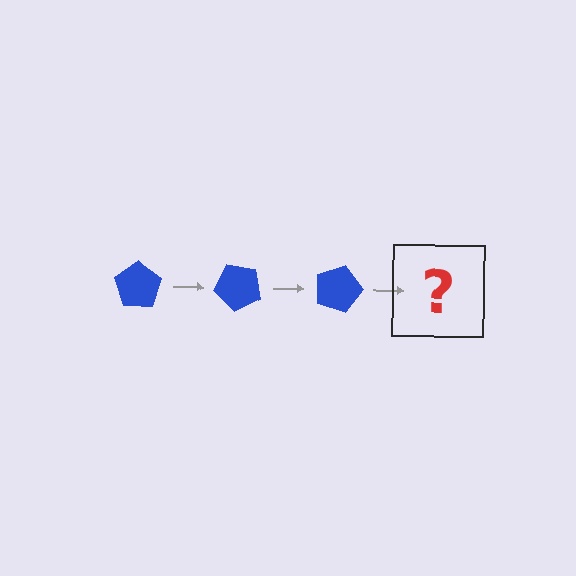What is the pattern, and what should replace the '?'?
The pattern is that the pentagon rotates 45 degrees each step. The '?' should be a blue pentagon rotated 135 degrees.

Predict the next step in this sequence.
The next step is a blue pentagon rotated 135 degrees.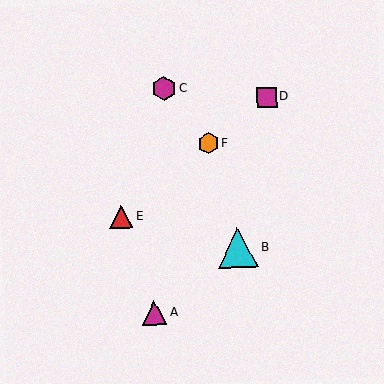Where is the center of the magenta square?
The center of the magenta square is at (267, 97).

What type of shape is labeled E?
Shape E is a red triangle.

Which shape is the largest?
The cyan triangle (labeled B) is the largest.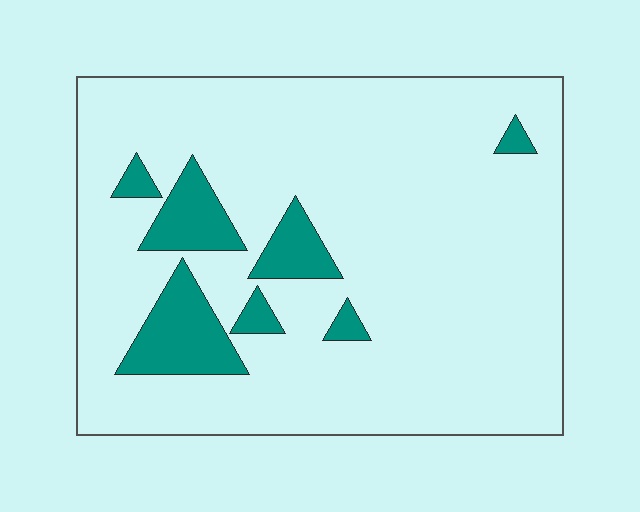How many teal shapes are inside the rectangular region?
7.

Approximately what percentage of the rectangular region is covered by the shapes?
Approximately 15%.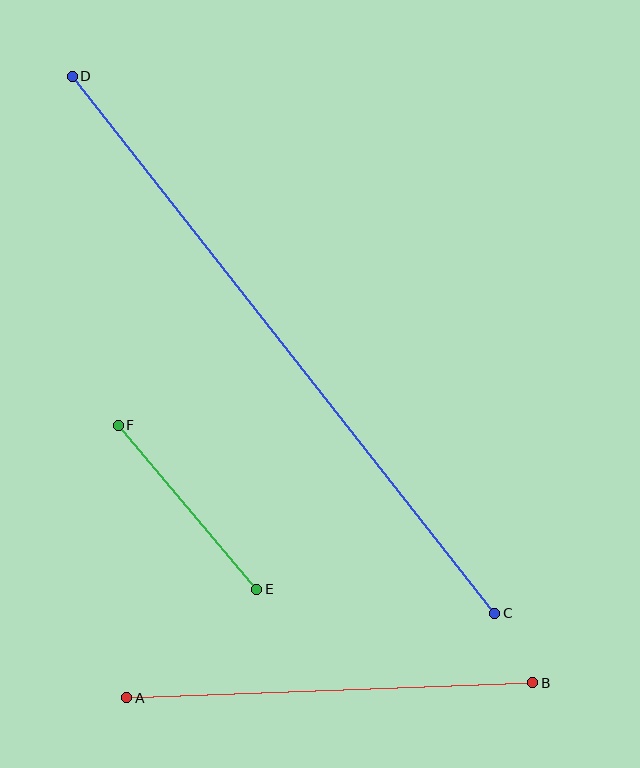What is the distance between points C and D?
The distance is approximately 683 pixels.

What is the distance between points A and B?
The distance is approximately 406 pixels.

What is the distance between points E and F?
The distance is approximately 215 pixels.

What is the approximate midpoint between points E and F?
The midpoint is at approximately (187, 507) pixels.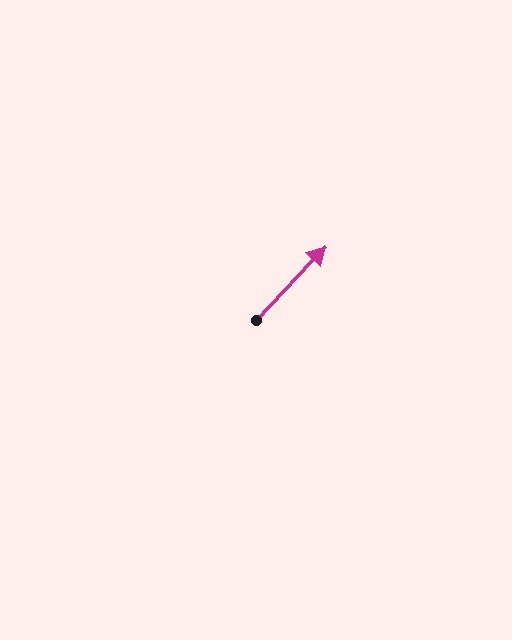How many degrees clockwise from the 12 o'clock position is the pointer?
Approximately 43 degrees.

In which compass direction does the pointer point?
Northeast.